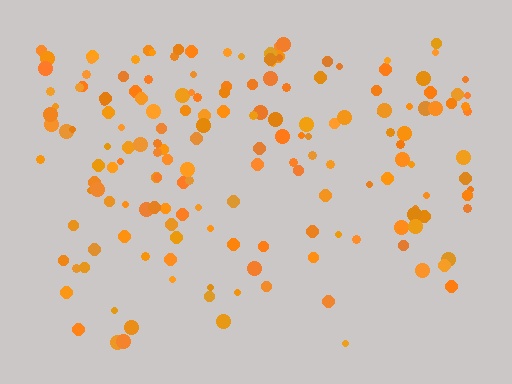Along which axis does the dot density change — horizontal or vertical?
Vertical.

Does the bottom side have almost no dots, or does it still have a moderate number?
Still a moderate number, just noticeably fewer than the top.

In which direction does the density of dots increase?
From bottom to top, with the top side densest.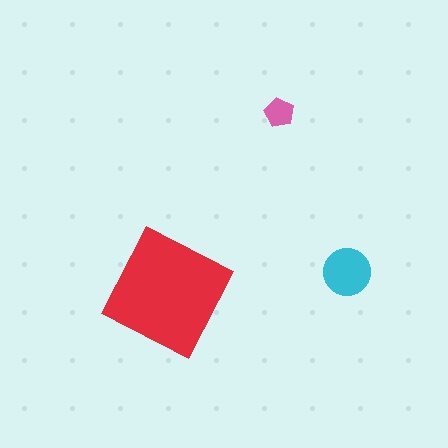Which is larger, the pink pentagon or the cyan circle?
The cyan circle.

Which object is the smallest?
The pink pentagon.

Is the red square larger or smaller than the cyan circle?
Larger.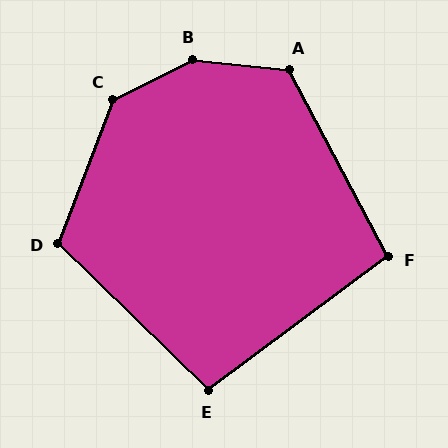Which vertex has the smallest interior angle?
F, at approximately 99 degrees.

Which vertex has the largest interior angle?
B, at approximately 148 degrees.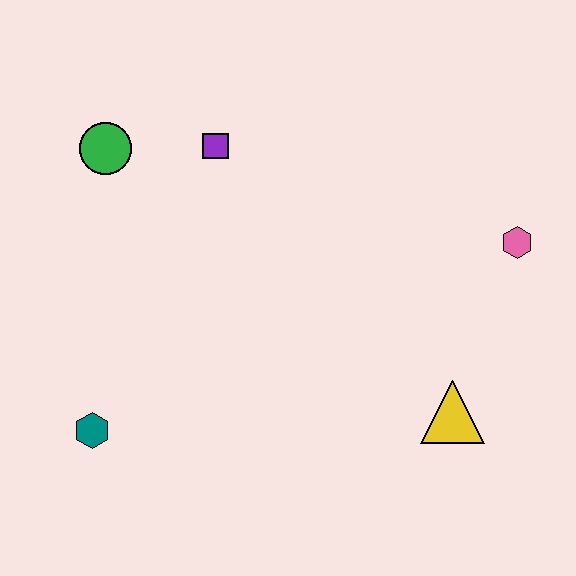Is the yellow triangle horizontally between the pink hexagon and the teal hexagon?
Yes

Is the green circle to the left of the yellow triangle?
Yes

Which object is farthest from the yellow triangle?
The green circle is farthest from the yellow triangle.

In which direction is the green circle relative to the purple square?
The green circle is to the left of the purple square.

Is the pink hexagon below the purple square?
Yes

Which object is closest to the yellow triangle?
The pink hexagon is closest to the yellow triangle.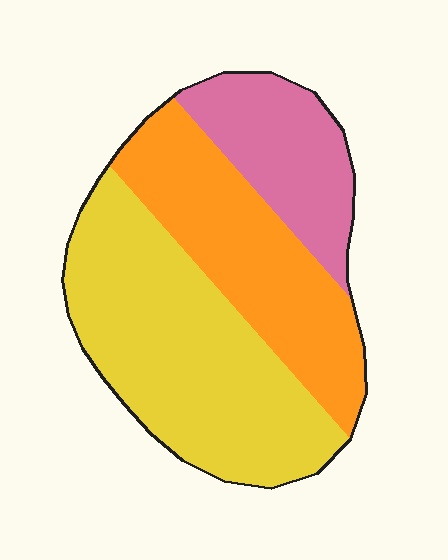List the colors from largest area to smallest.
From largest to smallest: yellow, orange, pink.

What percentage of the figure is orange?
Orange covers around 35% of the figure.